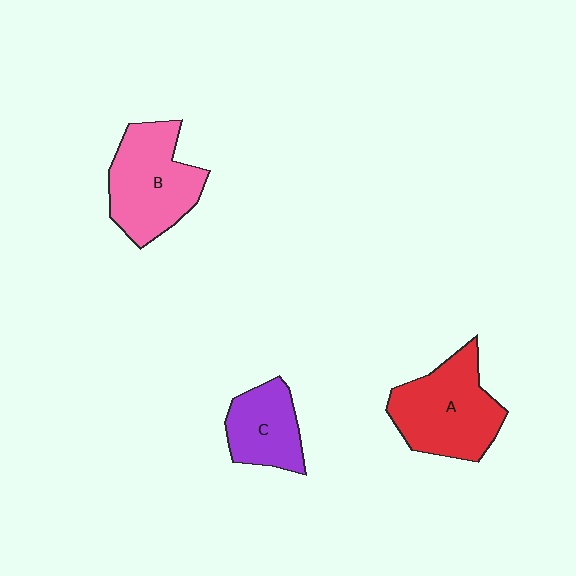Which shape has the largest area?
Shape A (red).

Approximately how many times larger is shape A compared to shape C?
Approximately 1.6 times.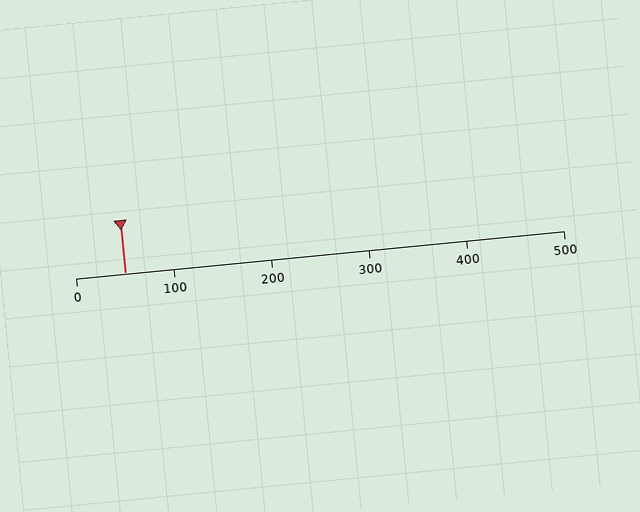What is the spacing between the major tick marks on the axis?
The major ticks are spaced 100 apart.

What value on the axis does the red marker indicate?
The marker indicates approximately 50.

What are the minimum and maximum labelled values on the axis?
The axis runs from 0 to 500.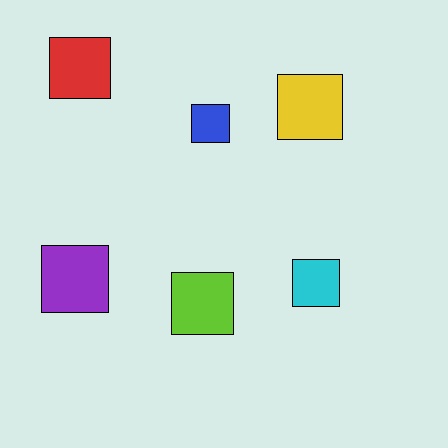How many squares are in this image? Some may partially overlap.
There are 6 squares.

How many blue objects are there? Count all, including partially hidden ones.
There is 1 blue object.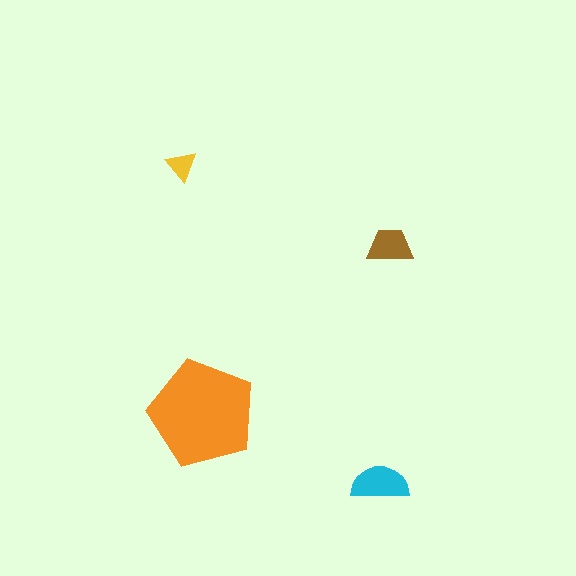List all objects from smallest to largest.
The yellow triangle, the brown trapezoid, the cyan semicircle, the orange pentagon.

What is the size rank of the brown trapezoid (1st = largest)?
3rd.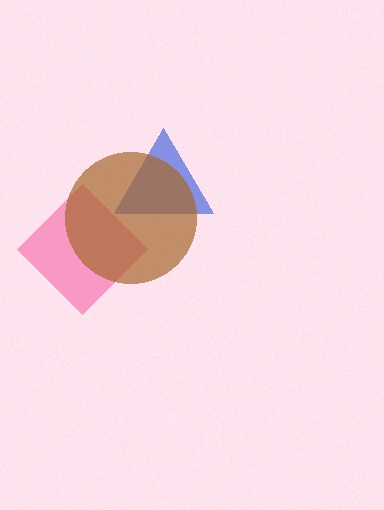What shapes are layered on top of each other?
The layered shapes are: a blue triangle, a pink diamond, a brown circle.